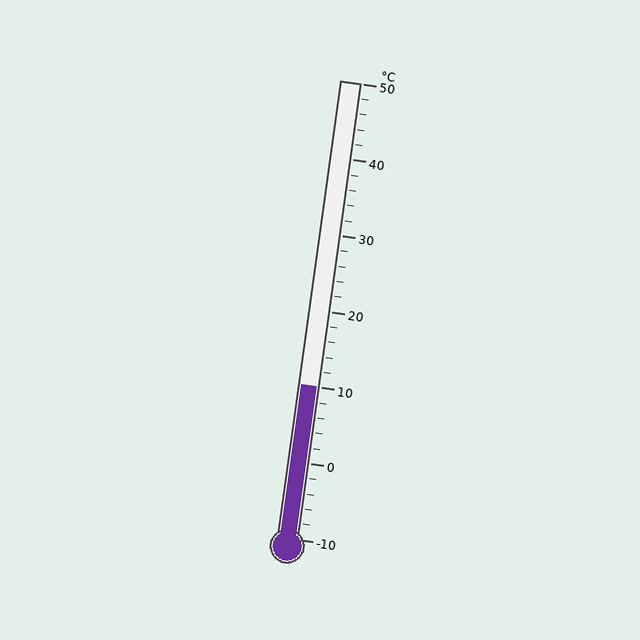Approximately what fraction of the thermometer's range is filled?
The thermometer is filled to approximately 35% of its range.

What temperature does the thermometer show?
The thermometer shows approximately 10°C.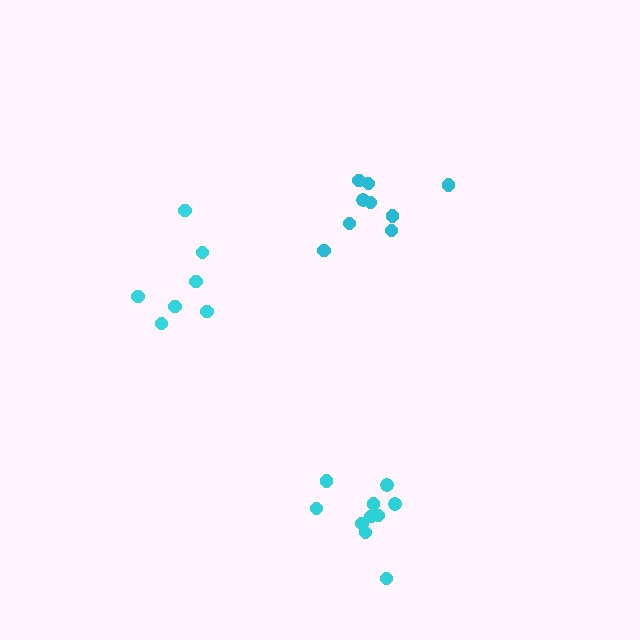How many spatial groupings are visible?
There are 3 spatial groupings.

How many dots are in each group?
Group 1: 10 dots, Group 2: 9 dots, Group 3: 7 dots (26 total).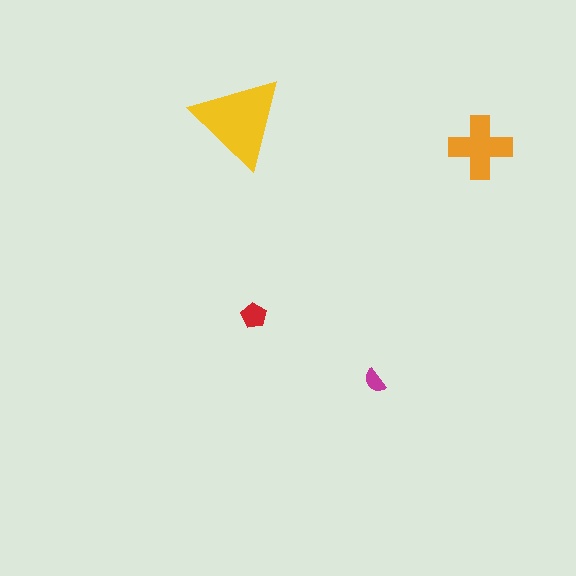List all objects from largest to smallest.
The yellow triangle, the orange cross, the red pentagon, the magenta semicircle.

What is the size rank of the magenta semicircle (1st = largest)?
4th.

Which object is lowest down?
The magenta semicircle is bottommost.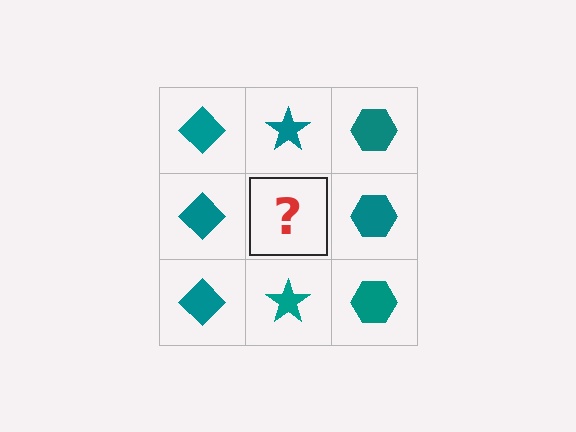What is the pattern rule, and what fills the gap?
The rule is that each column has a consistent shape. The gap should be filled with a teal star.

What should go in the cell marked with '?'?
The missing cell should contain a teal star.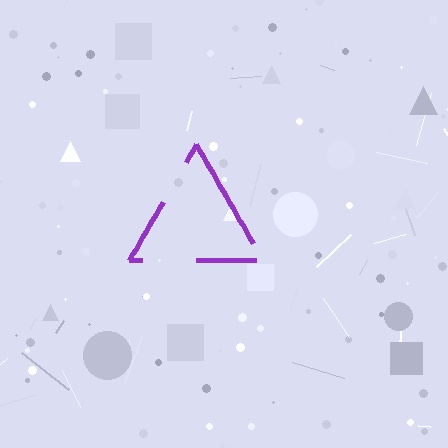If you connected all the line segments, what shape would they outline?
They would outline a triangle.